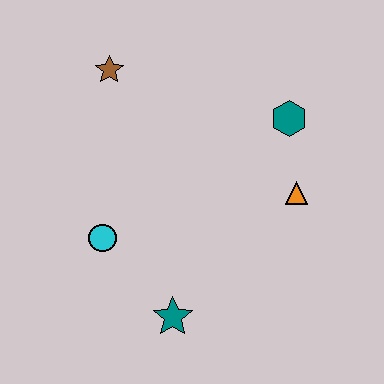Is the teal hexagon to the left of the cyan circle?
No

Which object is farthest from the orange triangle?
The brown star is farthest from the orange triangle.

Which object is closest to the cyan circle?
The teal star is closest to the cyan circle.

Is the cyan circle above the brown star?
No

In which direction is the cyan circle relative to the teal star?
The cyan circle is above the teal star.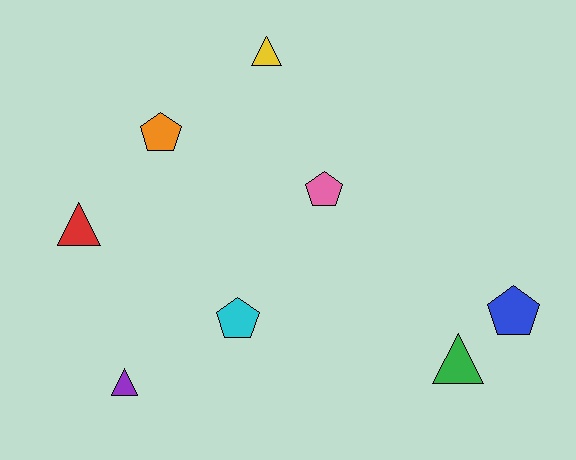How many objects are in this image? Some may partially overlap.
There are 8 objects.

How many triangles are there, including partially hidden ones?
There are 4 triangles.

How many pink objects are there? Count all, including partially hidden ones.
There is 1 pink object.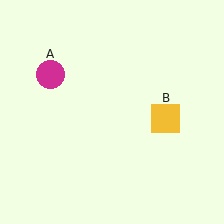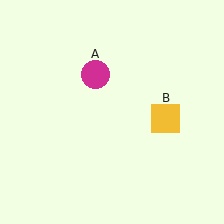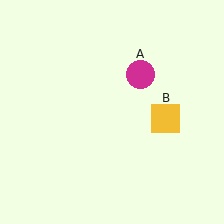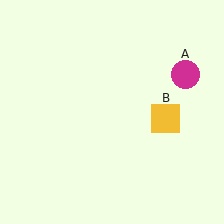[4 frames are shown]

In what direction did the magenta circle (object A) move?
The magenta circle (object A) moved right.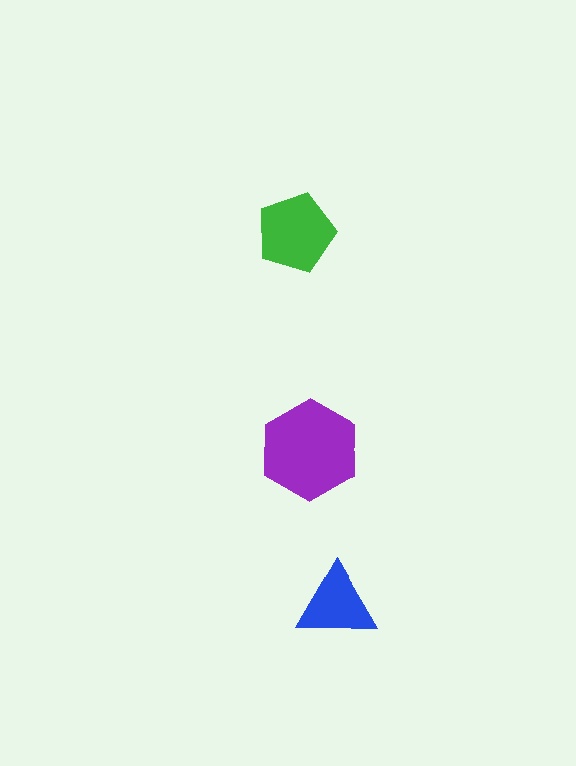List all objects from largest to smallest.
The purple hexagon, the green pentagon, the blue triangle.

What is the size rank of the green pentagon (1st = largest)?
2nd.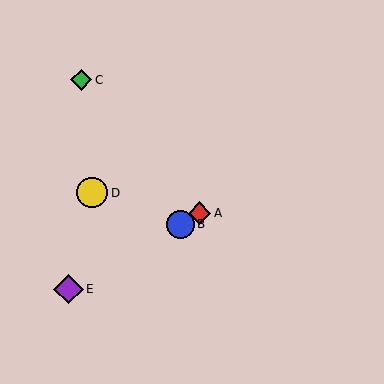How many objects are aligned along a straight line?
3 objects (A, B, E) are aligned along a straight line.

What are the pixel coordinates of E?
Object E is at (68, 289).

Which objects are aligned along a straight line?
Objects A, B, E are aligned along a straight line.